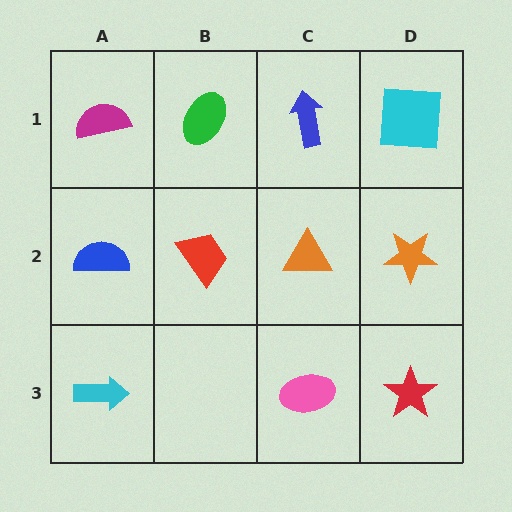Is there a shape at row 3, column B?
No, that cell is empty.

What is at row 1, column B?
A green ellipse.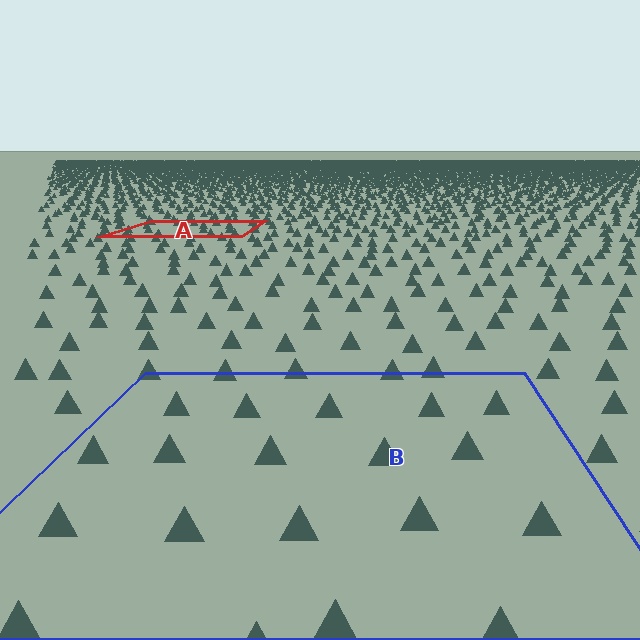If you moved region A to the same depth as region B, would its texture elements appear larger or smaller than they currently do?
They would appear larger. At a closer depth, the same texture elements are projected at a bigger on-screen size.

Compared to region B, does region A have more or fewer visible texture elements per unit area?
Region A has more texture elements per unit area — they are packed more densely because it is farther away.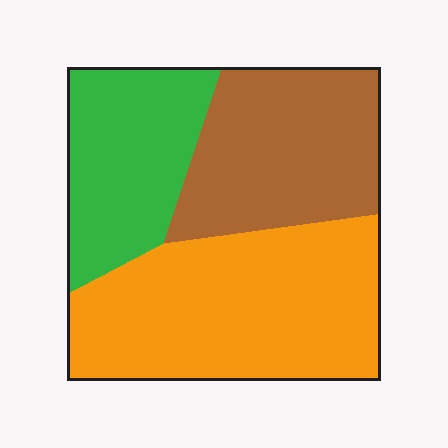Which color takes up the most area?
Orange, at roughly 45%.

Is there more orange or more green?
Orange.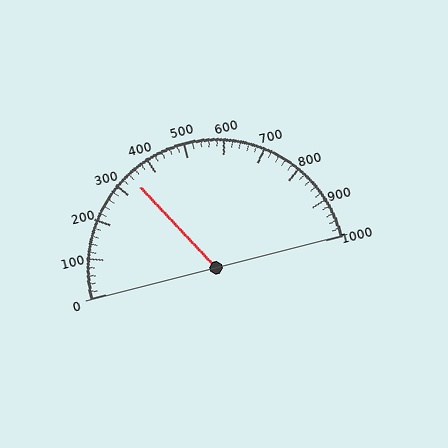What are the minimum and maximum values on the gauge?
The gauge ranges from 0 to 1000.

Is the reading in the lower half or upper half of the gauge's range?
The reading is in the lower half of the range (0 to 1000).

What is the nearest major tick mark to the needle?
The nearest major tick mark is 300.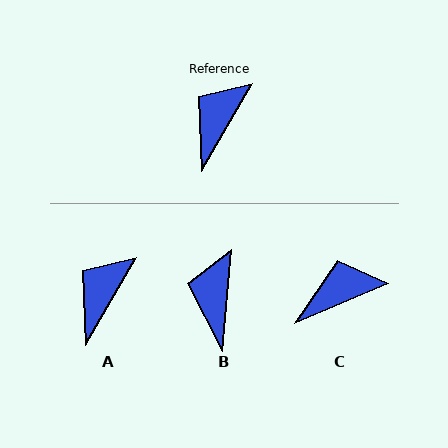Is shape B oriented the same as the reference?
No, it is off by about 25 degrees.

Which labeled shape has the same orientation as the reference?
A.